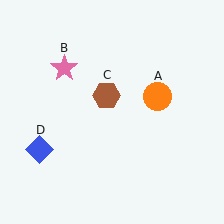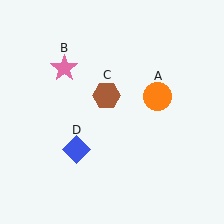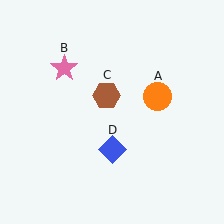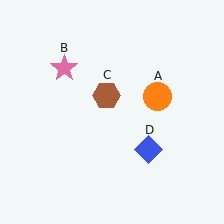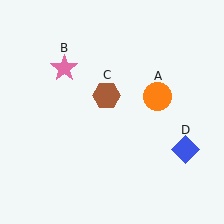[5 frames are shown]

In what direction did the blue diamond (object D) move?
The blue diamond (object D) moved right.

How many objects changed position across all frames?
1 object changed position: blue diamond (object D).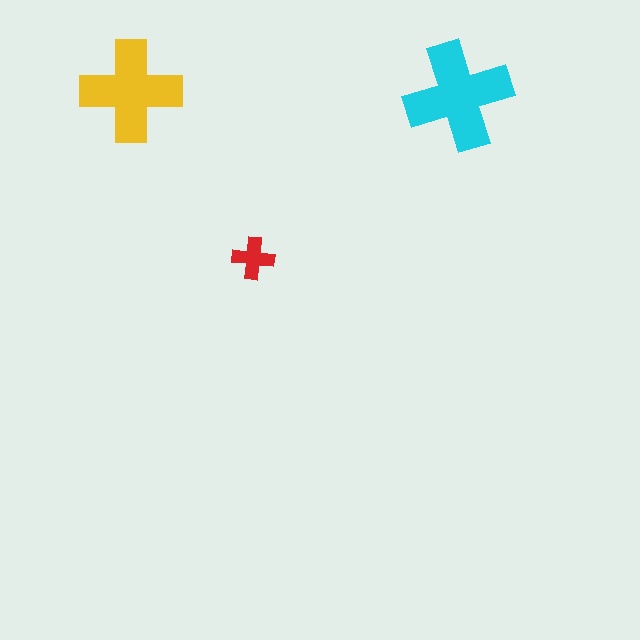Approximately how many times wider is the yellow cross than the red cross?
About 2.5 times wider.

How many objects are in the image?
There are 3 objects in the image.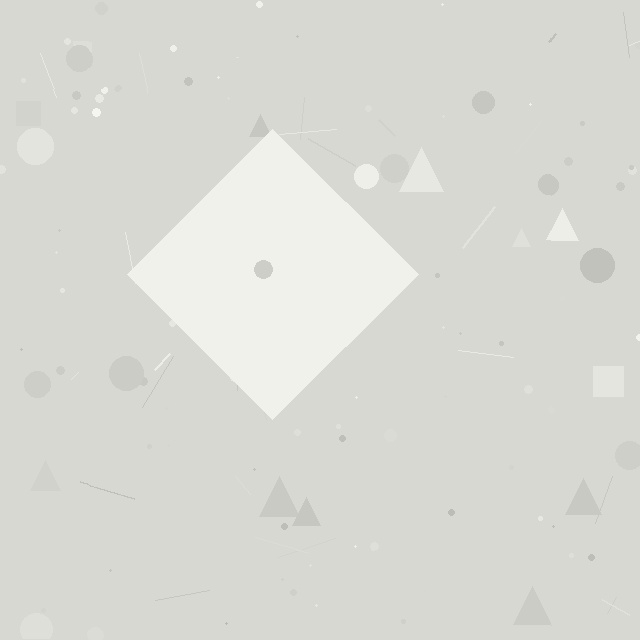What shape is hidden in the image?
A diamond is hidden in the image.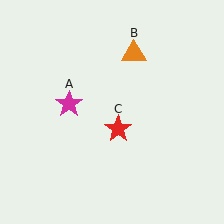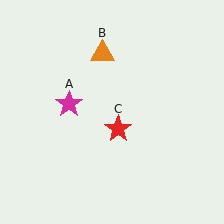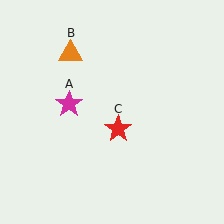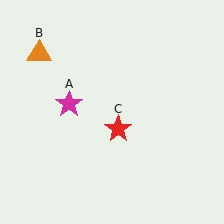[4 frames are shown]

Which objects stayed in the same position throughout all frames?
Magenta star (object A) and red star (object C) remained stationary.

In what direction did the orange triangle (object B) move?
The orange triangle (object B) moved left.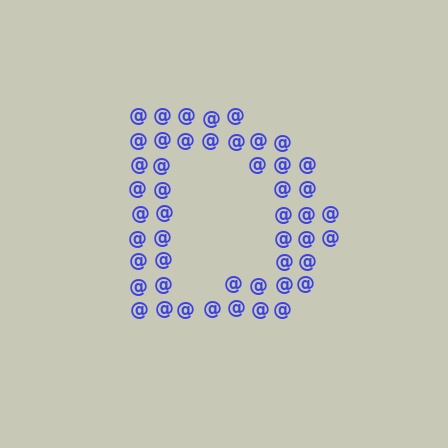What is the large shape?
The large shape is the letter D.